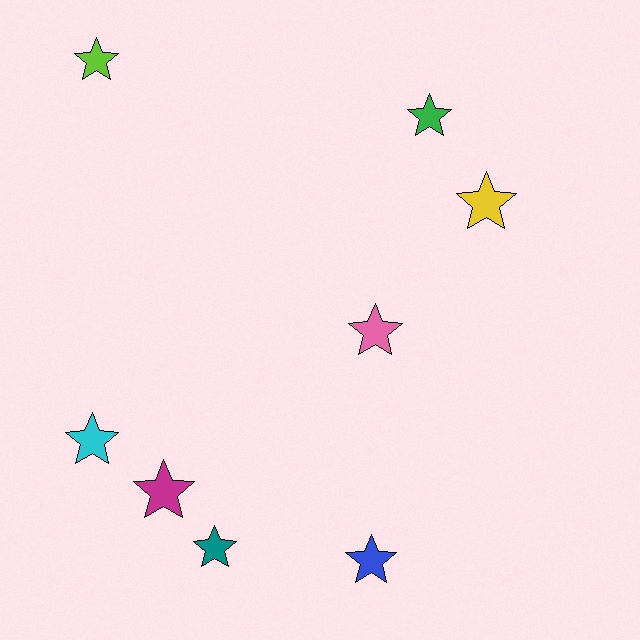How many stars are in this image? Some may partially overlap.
There are 8 stars.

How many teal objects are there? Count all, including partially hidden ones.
There is 1 teal object.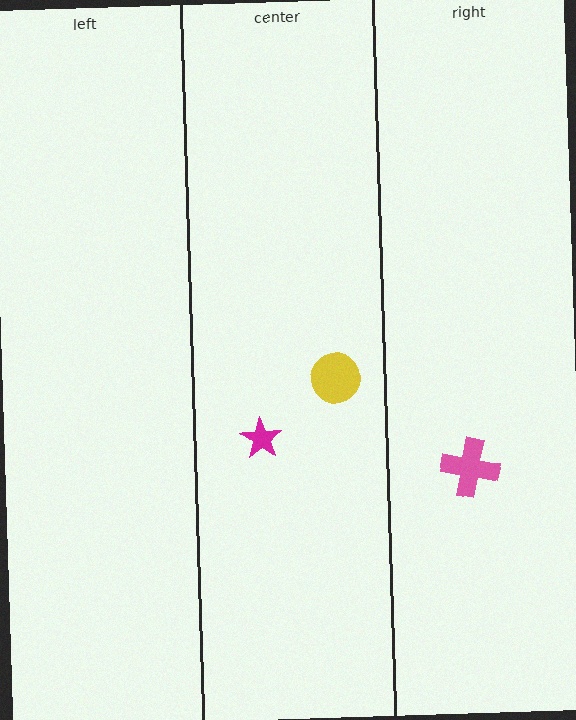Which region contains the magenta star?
The center region.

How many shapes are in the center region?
2.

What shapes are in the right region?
The pink cross.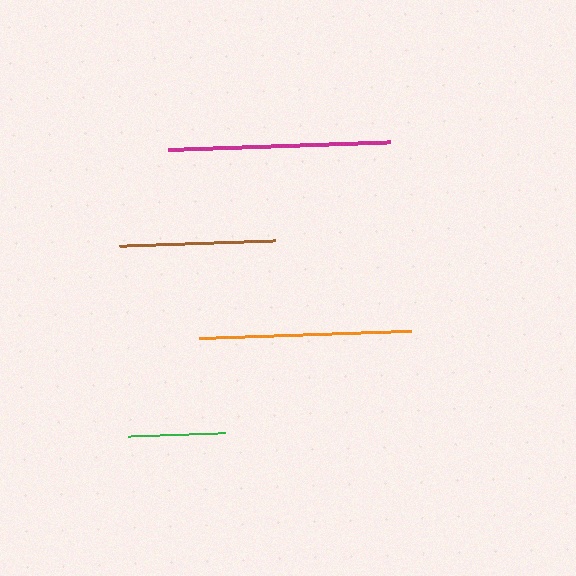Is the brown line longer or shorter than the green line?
The brown line is longer than the green line.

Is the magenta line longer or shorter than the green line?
The magenta line is longer than the green line.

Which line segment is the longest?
The magenta line is the longest at approximately 223 pixels.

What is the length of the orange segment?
The orange segment is approximately 212 pixels long.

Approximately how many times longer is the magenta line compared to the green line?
The magenta line is approximately 2.3 times the length of the green line.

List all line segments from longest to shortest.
From longest to shortest: magenta, orange, brown, green.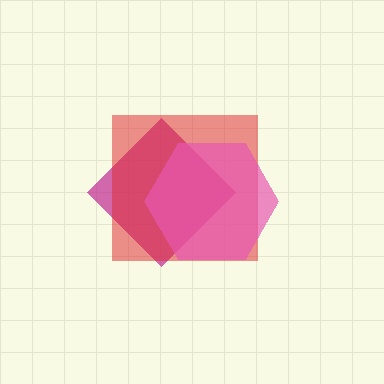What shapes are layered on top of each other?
The layered shapes are: a magenta diamond, a red square, a pink hexagon.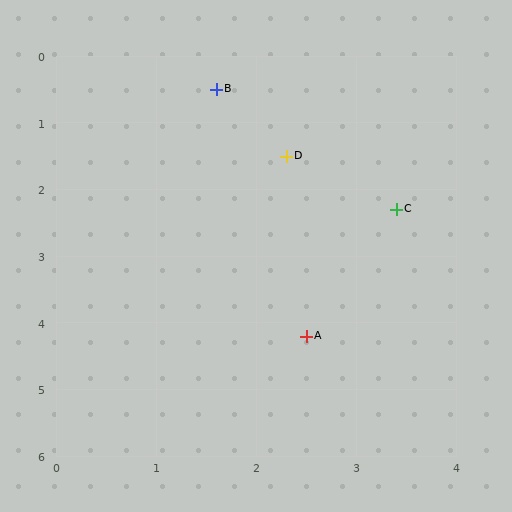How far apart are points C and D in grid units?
Points C and D are about 1.4 grid units apart.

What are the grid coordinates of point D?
Point D is at approximately (2.3, 1.5).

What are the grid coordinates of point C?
Point C is at approximately (3.4, 2.3).